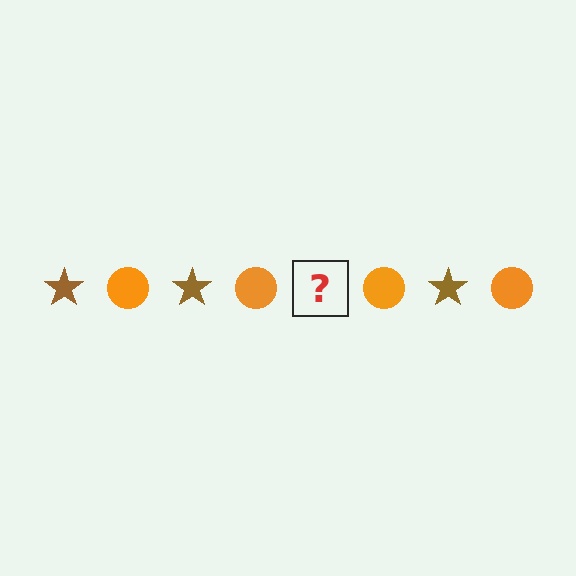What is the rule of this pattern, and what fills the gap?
The rule is that the pattern alternates between brown star and orange circle. The gap should be filled with a brown star.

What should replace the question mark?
The question mark should be replaced with a brown star.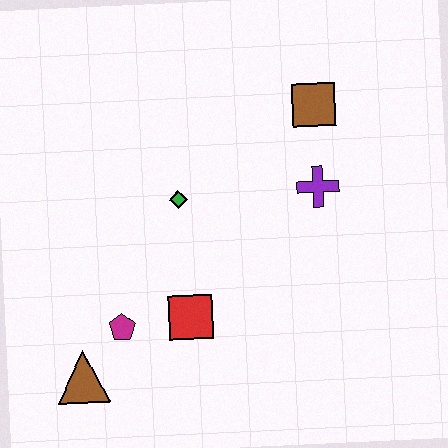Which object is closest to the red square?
The magenta pentagon is closest to the red square.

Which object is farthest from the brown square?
The brown triangle is farthest from the brown square.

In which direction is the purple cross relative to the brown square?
The purple cross is below the brown square.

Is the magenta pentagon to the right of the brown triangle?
Yes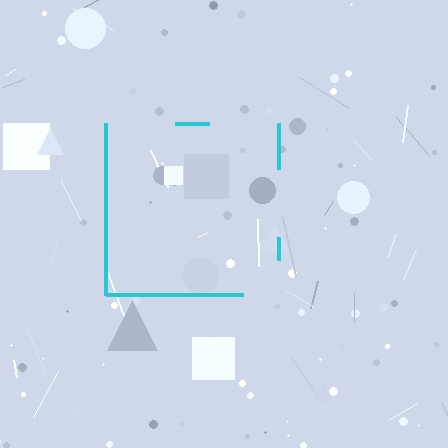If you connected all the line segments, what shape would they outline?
They would outline a square.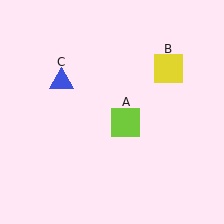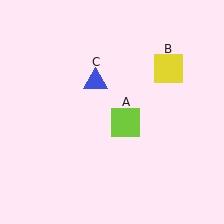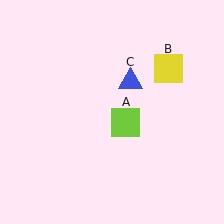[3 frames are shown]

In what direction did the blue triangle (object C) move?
The blue triangle (object C) moved right.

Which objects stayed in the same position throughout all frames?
Lime square (object A) and yellow square (object B) remained stationary.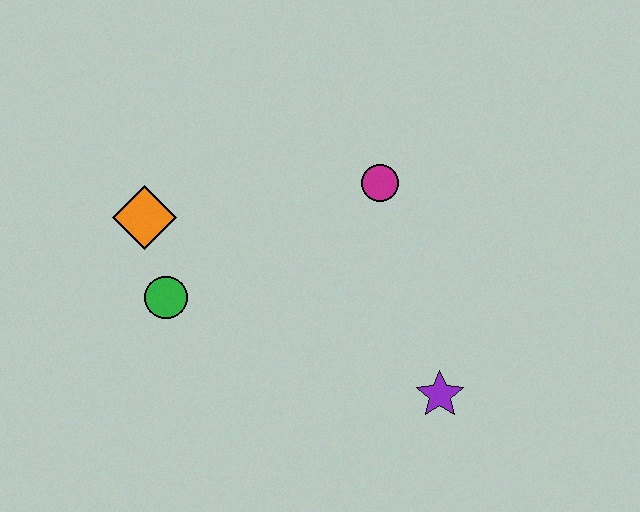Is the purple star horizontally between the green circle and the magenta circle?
No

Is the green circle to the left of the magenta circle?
Yes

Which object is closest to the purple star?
The magenta circle is closest to the purple star.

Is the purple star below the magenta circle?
Yes